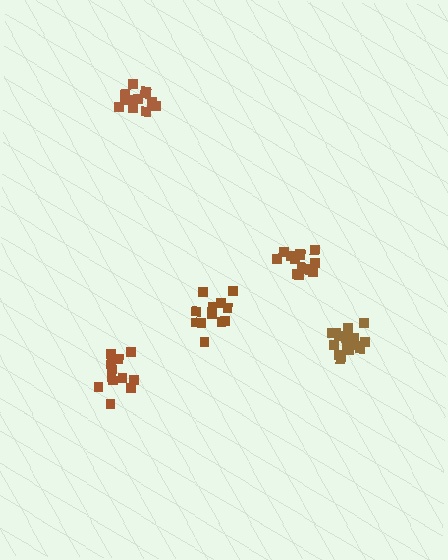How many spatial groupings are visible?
There are 5 spatial groupings.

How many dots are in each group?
Group 1: 15 dots, Group 2: 16 dots, Group 3: 12 dots, Group 4: 12 dots, Group 5: 13 dots (68 total).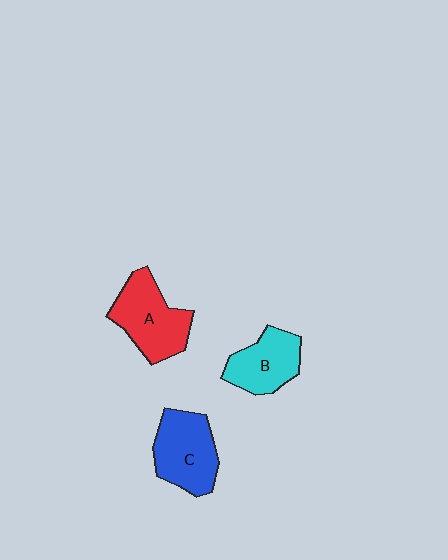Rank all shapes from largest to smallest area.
From largest to smallest: A (red), C (blue), B (cyan).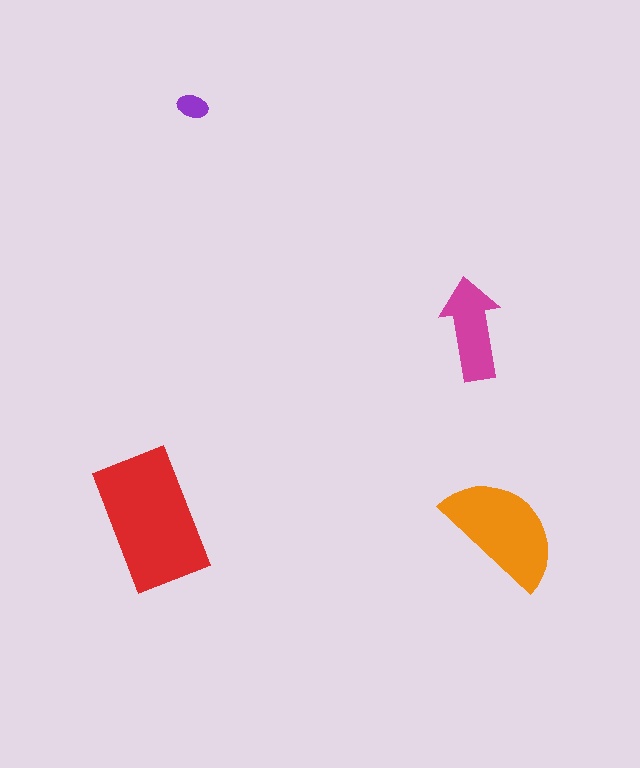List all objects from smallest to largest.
The purple ellipse, the magenta arrow, the orange semicircle, the red rectangle.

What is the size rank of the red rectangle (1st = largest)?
1st.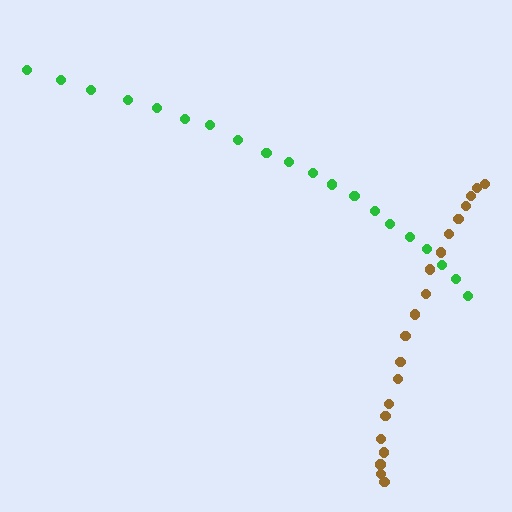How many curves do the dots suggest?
There are 2 distinct paths.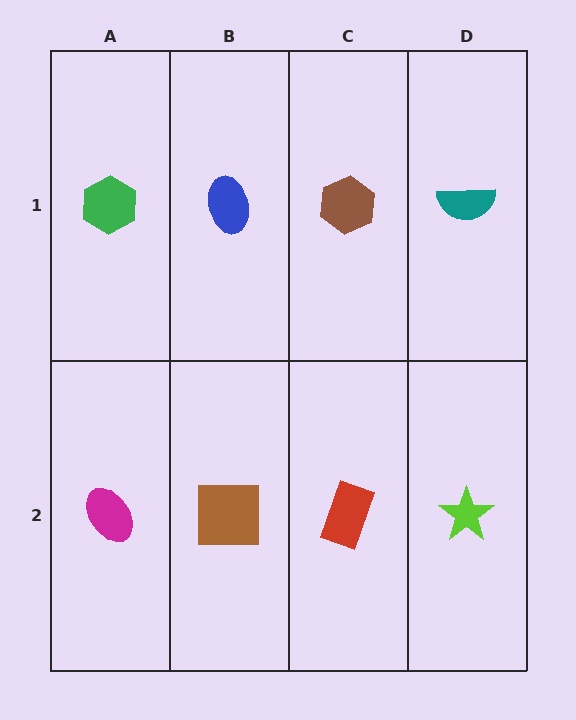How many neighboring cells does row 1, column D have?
2.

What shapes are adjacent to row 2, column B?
A blue ellipse (row 1, column B), a magenta ellipse (row 2, column A), a red rectangle (row 2, column C).